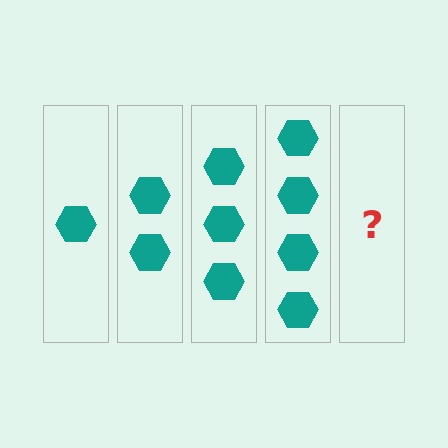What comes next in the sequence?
The next element should be 5 hexagons.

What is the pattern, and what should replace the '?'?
The pattern is that each step adds one more hexagon. The '?' should be 5 hexagons.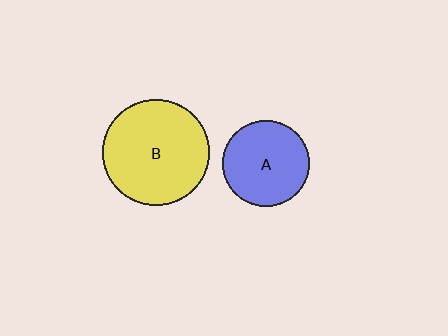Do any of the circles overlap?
No, none of the circles overlap.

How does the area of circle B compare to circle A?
Approximately 1.5 times.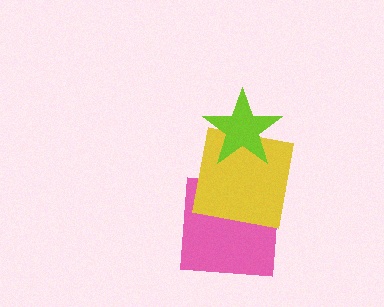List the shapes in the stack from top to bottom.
From top to bottom: the lime star, the yellow square, the pink square.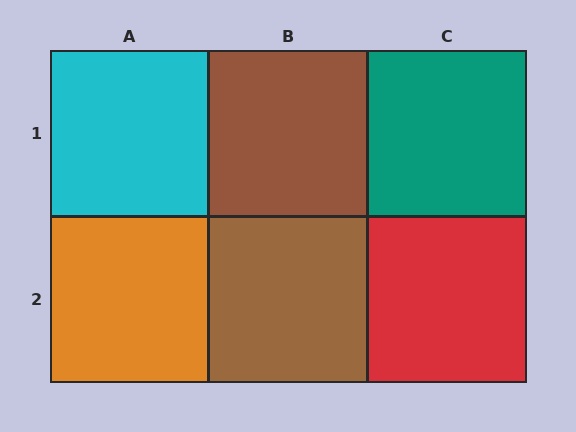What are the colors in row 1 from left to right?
Cyan, brown, teal.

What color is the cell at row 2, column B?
Brown.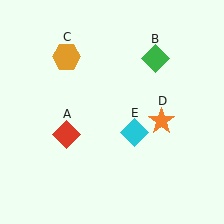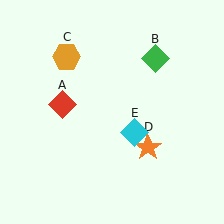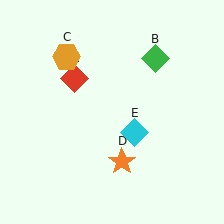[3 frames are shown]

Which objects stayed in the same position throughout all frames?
Green diamond (object B) and orange hexagon (object C) and cyan diamond (object E) remained stationary.